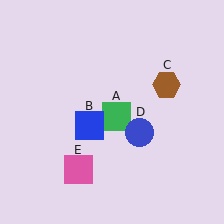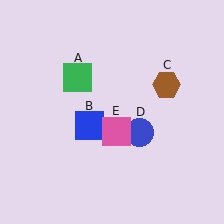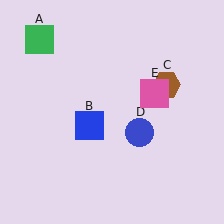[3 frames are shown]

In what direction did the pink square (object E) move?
The pink square (object E) moved up and to the right.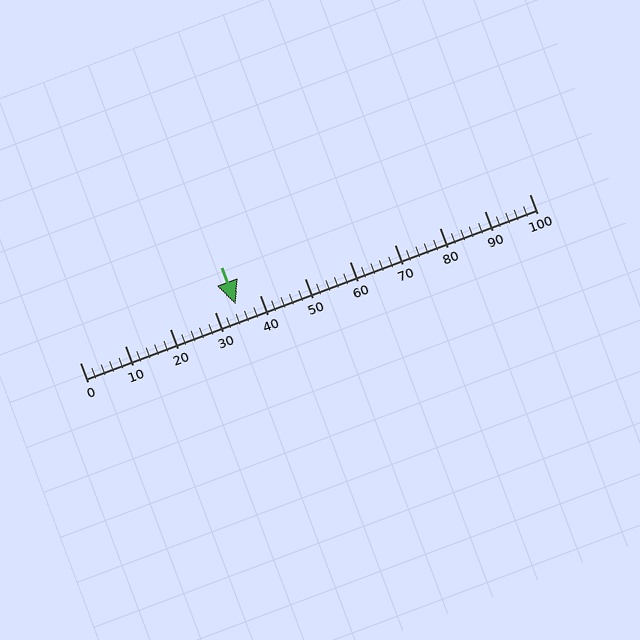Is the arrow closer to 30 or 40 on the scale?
The arrow is closer to 30.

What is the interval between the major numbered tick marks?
The major tick marks are spaced 10 units apart.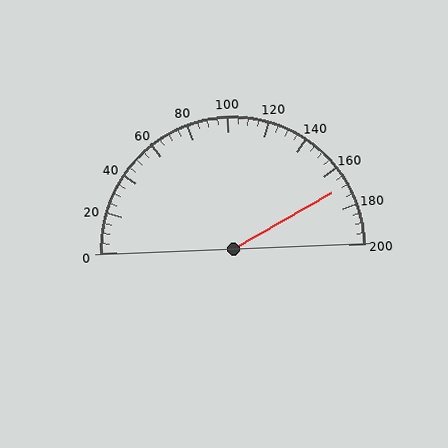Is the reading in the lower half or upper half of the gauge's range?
The reading is in the upper half of the range (0 to 200).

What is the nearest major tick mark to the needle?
The nearest major tick mark is 160.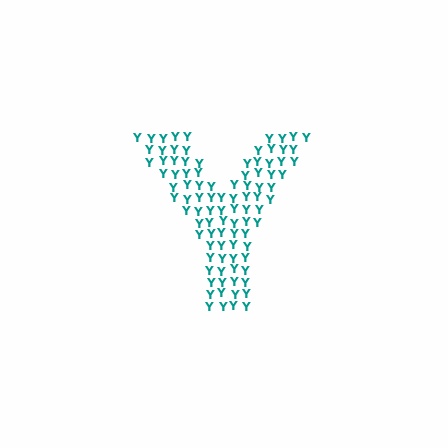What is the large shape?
The large shape is the letter Y.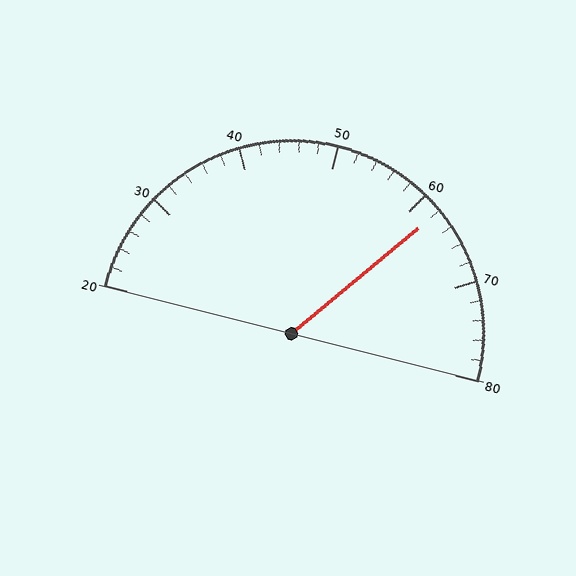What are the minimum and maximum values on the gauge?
The gauge ranges from 20 to 80.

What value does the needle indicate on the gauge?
The needle indicates approximately 62.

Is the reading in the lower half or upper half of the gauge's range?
The reading is in the upper half of the range (20 to 80).